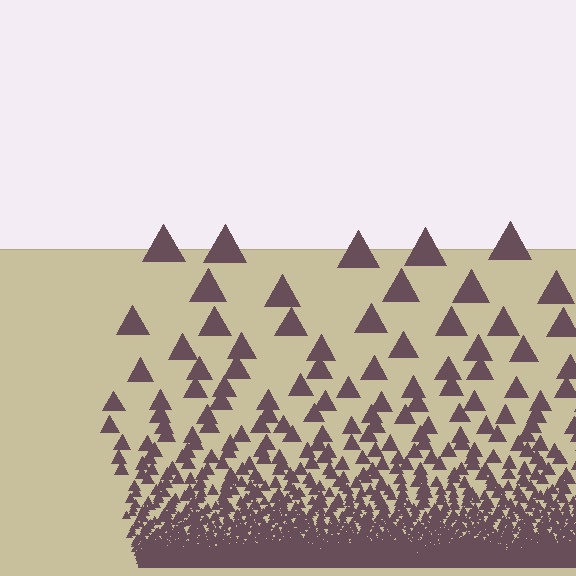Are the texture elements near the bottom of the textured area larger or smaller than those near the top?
Smaller. The gradient is inverted — elements near the bottom are smaller and denser.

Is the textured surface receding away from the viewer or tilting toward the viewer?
The surface appears to tilt toward the viewer. Texture elements get larger and sparser toward the top.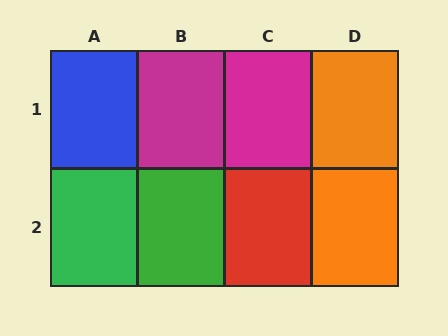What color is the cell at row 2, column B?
Green.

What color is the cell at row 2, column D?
Orange.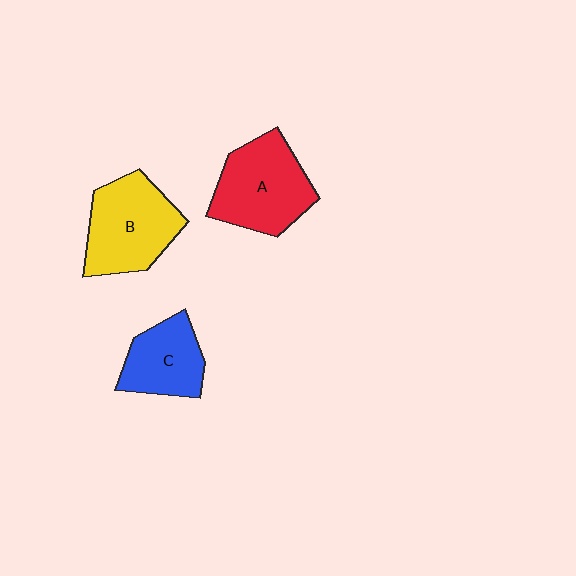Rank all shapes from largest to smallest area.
From largest to smallest: A (red), B (yellow), C (blue).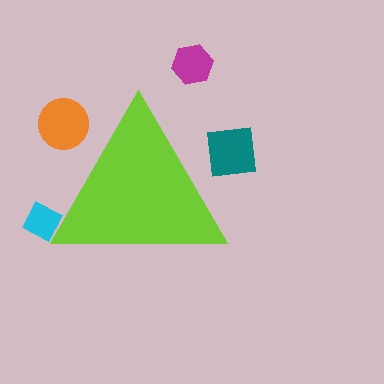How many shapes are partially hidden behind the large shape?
3 shapes are partially hidden.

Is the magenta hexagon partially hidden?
No, the magenta hexagon is fully visible.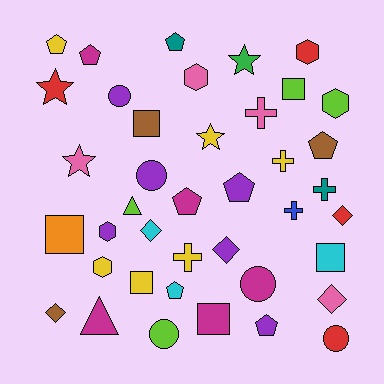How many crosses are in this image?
There are 5 crosses.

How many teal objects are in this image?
There are 2 teal objects.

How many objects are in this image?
There are 40 objects.